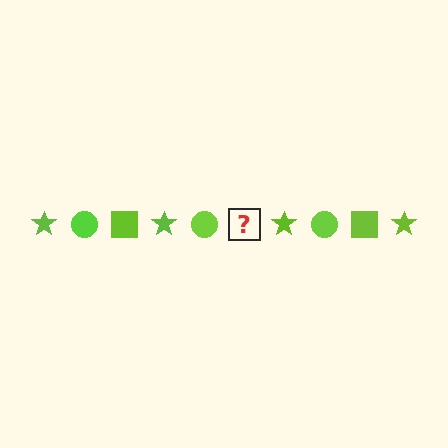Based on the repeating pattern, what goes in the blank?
The blank should be a lime square.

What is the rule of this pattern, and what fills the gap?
The rule is that the pattern cycles through star, circle, square shapes in lime. The gap should be filled with a lime square.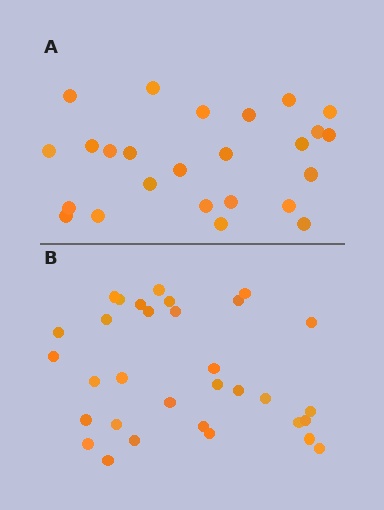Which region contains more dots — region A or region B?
Region B (the bottom region) has more dots.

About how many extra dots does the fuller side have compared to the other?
Region B has roughly 8 or so more dots than region A.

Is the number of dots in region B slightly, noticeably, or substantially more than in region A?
Region B has noticeably more, but not dramatically so. The ratio is roughly 1.3 to 1.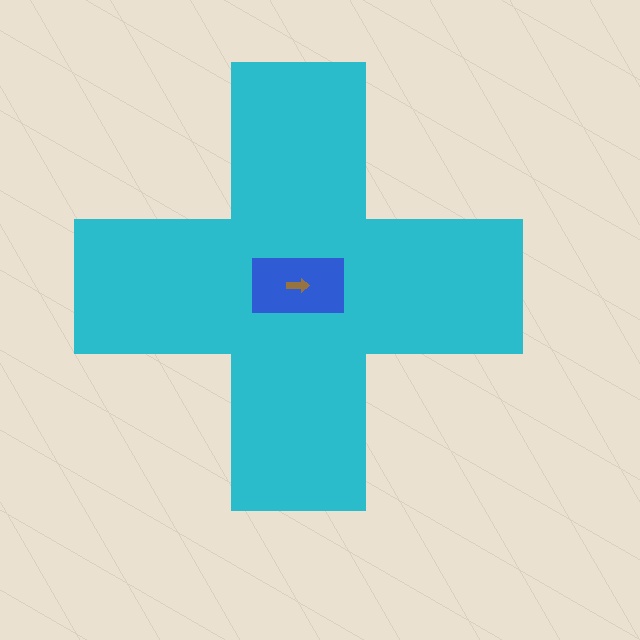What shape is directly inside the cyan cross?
The blue rectangle.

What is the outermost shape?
The cyan cross.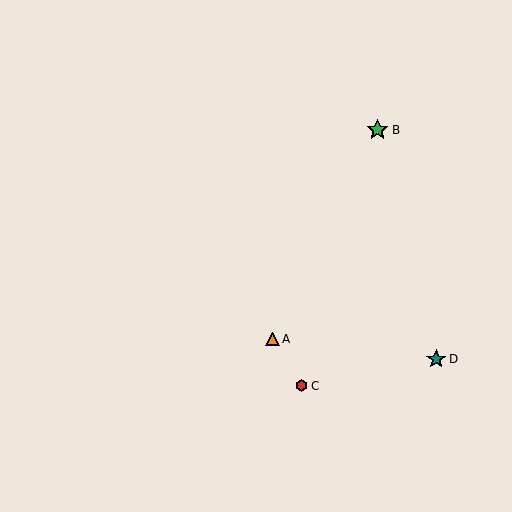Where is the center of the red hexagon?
The center of the red hexagon is at (301, 386).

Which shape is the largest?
The green star (labeled B) is the largest.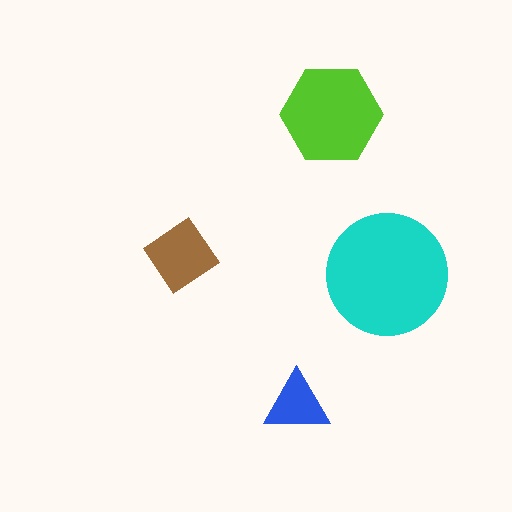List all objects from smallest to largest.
The blue triangle, the brown diamond, the lime hexagon, the cyan circle.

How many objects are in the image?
There are 4 objects in the image.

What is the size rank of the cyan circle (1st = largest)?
1st.